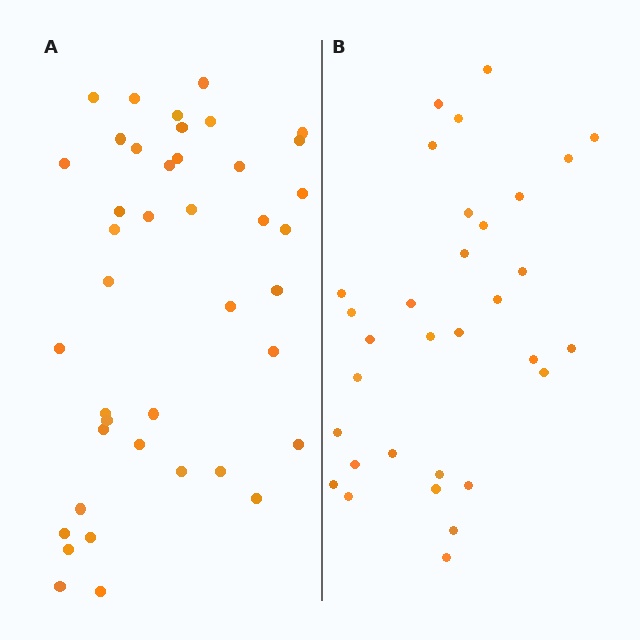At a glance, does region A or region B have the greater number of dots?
Region A (the left region) has more dots.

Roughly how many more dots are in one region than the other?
Region A has roughly 8 or so more dots than region B.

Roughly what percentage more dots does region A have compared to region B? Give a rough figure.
About 30% more.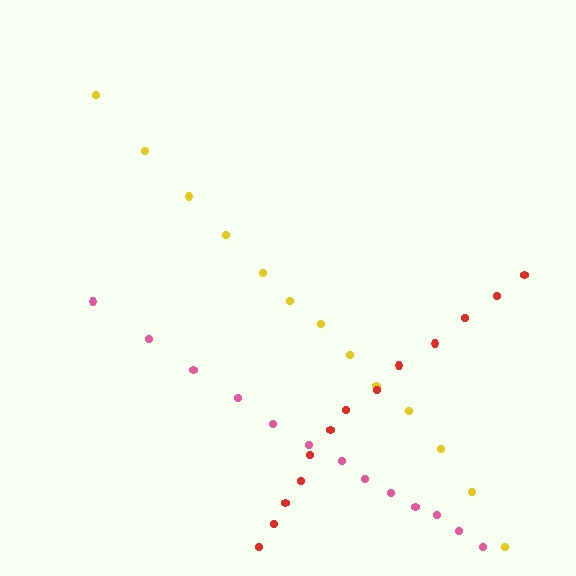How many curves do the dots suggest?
There are 3 distinct paths.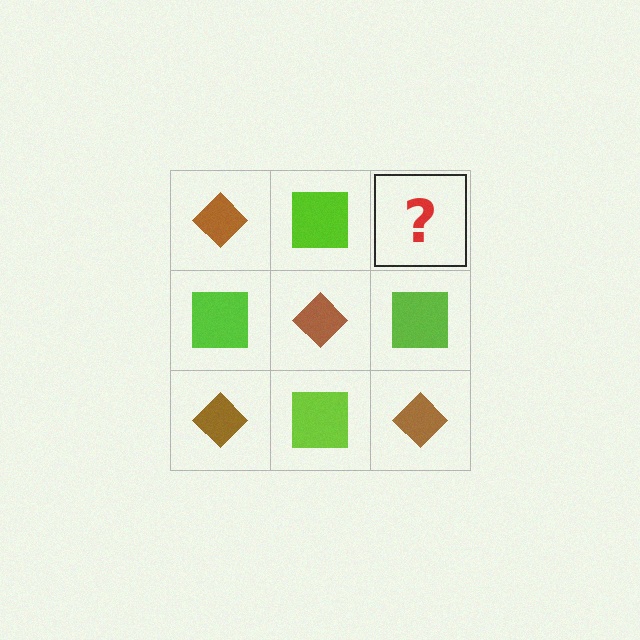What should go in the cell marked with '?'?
The missing cell should contain a brown diamond.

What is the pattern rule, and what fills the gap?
The rule is that it alternates brown diamond and lime square in a checkerboard pattern. The gap should be filled with a brown diamond.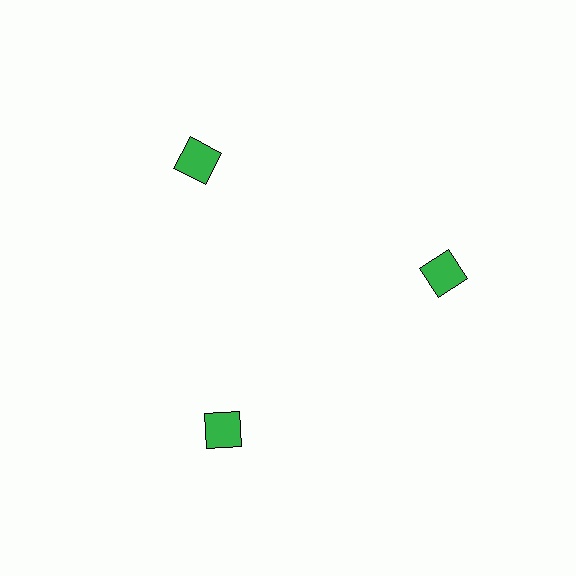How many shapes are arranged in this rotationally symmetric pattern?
There are 3 shapes, arranged in 3 groups of 1.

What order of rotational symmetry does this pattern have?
This pattern has 3-fold rotational symmetry.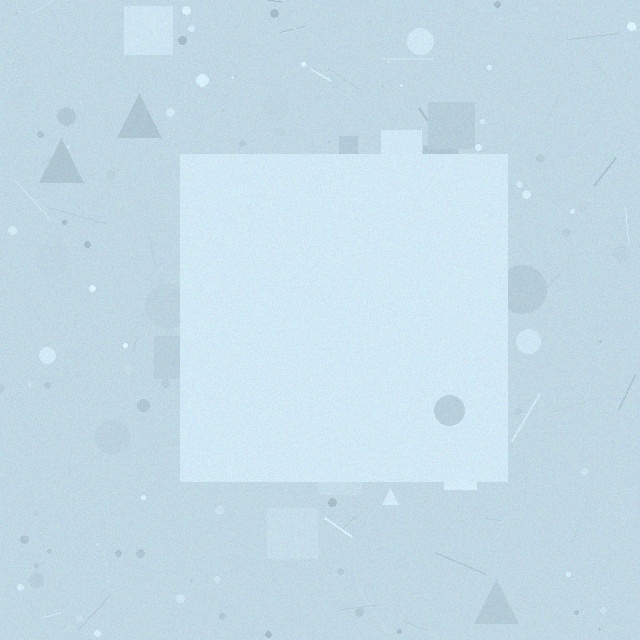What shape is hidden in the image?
A square is hidden in the image.